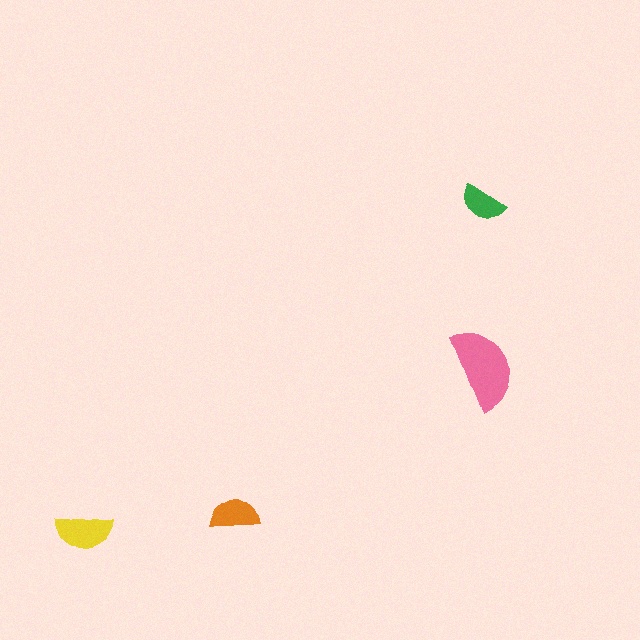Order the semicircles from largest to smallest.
the pink one, the yellow one, the orange one, the green one.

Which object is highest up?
The green semicircle is topmost.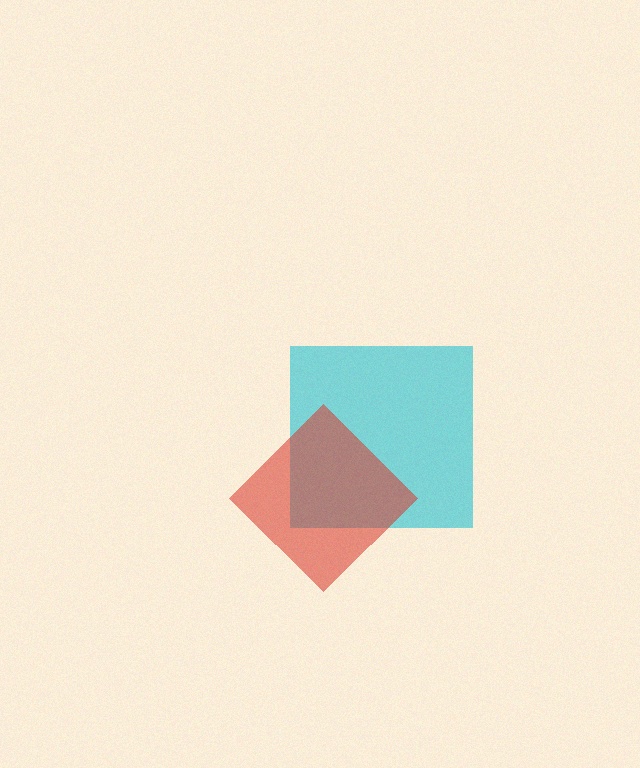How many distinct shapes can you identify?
There are 2 distinct shapes: a cyan square, a red diamond.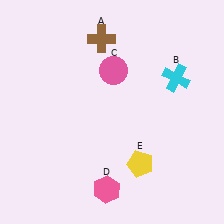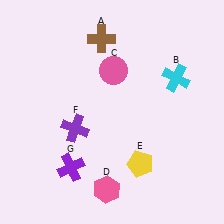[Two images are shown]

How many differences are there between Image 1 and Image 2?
There are 2 differences between the two images.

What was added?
A purple cross (F), a purple cross (G) were added in Image 2.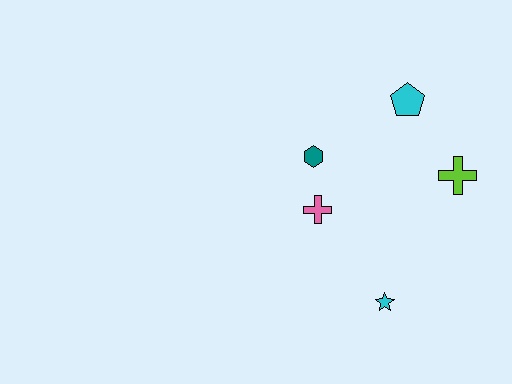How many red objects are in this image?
There are no red objects.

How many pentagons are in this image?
There is 1 pentagon.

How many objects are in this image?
There are 5 objects.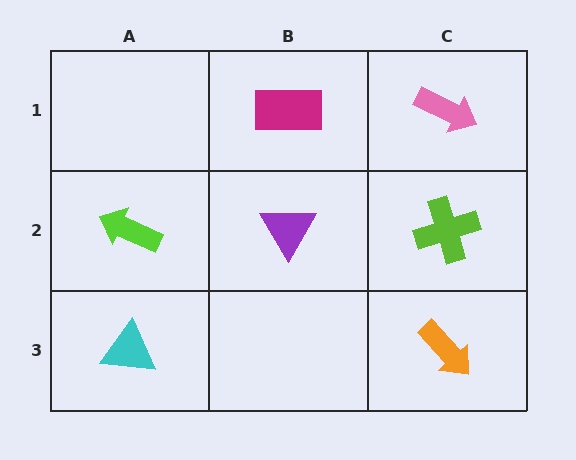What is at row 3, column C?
An orange arrow.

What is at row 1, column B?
A magenta rectangle.